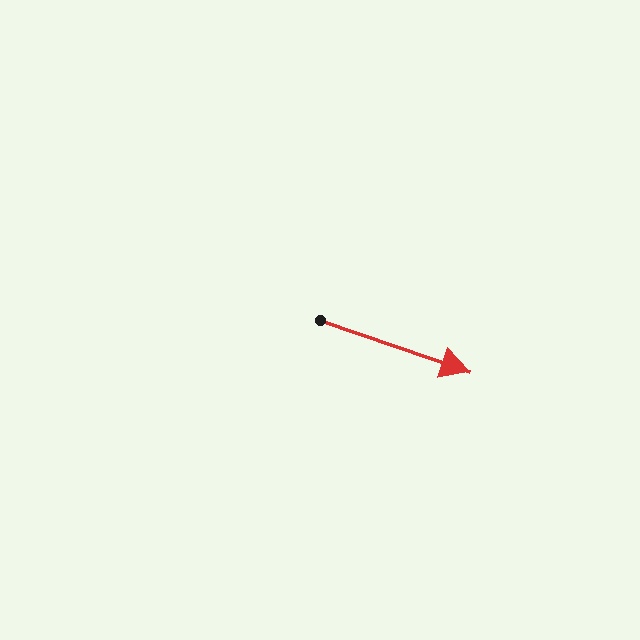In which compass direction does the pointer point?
East.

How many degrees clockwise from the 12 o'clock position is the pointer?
Approximately 109 degrees.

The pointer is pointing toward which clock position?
Roughly 4 o'clock.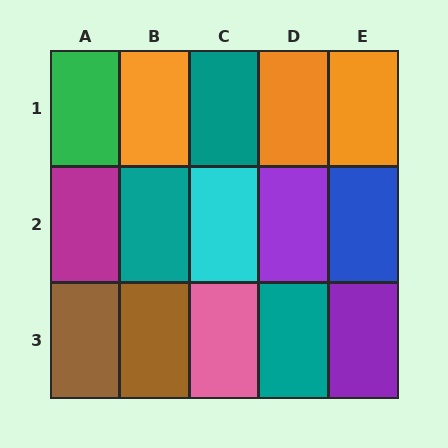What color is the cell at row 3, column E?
Purple.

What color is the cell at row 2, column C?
Cyan.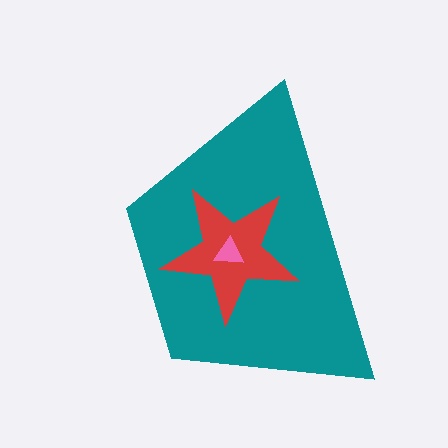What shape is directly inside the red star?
The pink triangle.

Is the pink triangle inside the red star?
Yes.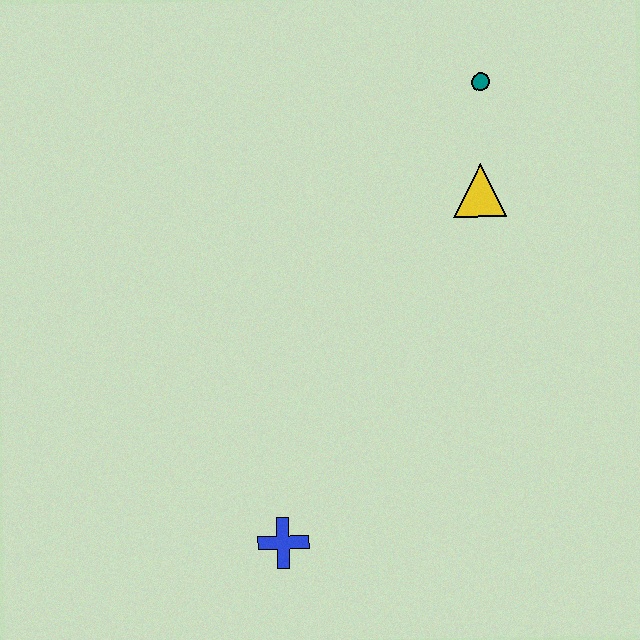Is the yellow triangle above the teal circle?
No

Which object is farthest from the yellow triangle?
The blue cross is farthest from the yellow triangle.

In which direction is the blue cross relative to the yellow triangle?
The blue cross is below the yellow triangle.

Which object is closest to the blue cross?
The yellow triangle is closest to the blue cross.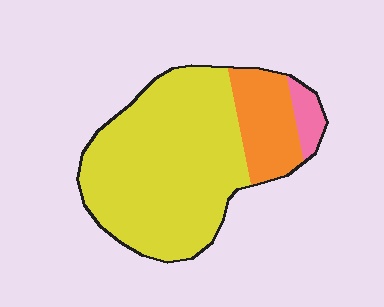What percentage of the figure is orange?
Orange covers roughly 20% of the figure.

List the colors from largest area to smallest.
From largest to smallest: yellow, orange, pink.